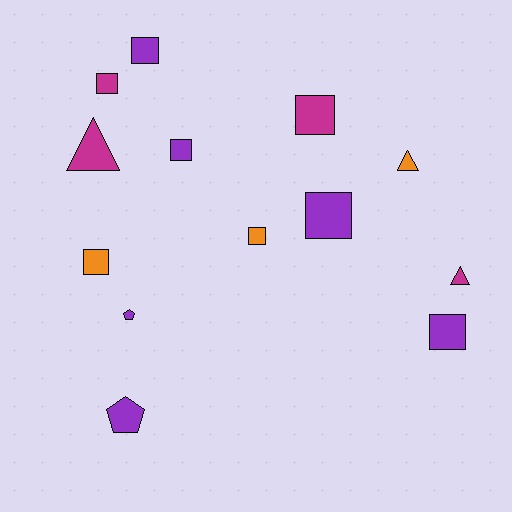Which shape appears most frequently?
Square, with 8 objects.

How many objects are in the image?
There are 13 objects.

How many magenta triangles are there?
There are 2 magenta triangles.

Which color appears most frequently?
Purple, with 6 objects.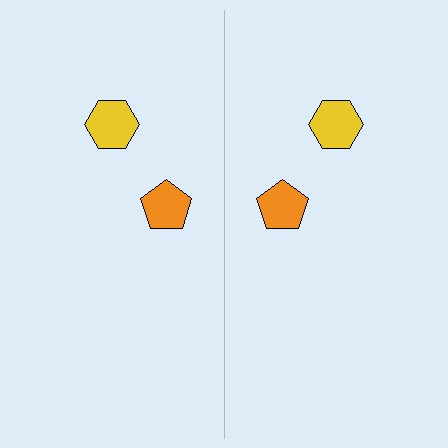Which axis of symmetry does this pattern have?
The pattern has a vertical axis of symmetry running through the center of the image.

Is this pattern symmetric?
Yes, this pattern has bilateral (reflection) symmetry.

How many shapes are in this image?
There are 4 shapes in this image.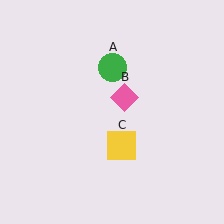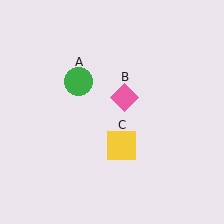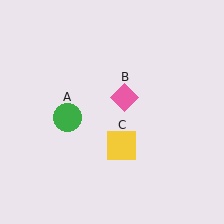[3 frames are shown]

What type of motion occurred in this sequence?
The green circle (object A) rotated counterclockwise around the center of the scene.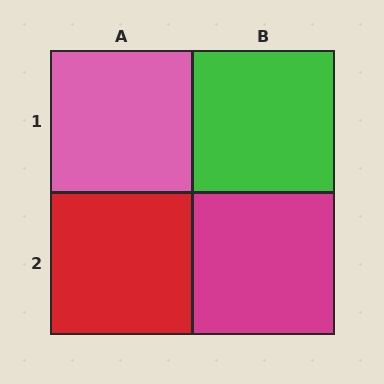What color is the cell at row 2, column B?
Magenta.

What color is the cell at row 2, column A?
Red.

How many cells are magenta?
1 cell is magenta.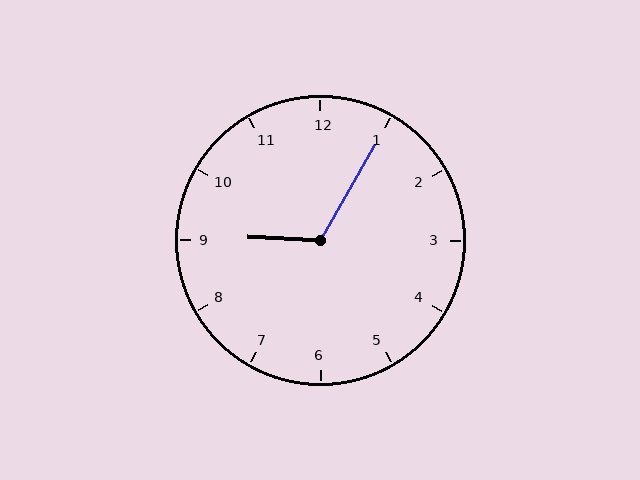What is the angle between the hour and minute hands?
Approximately 118 degrees.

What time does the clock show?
9:05.